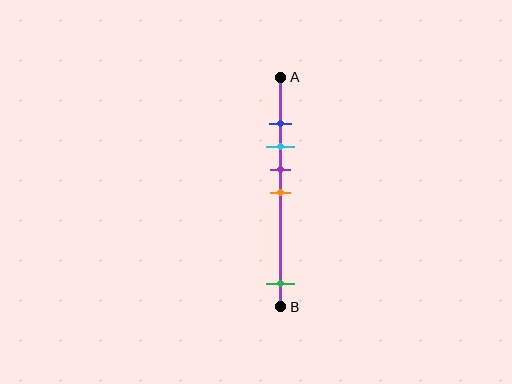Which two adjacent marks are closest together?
The blue and cyan marks are the closest adjacent pair.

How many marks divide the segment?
There are 5 marks dividing the segment.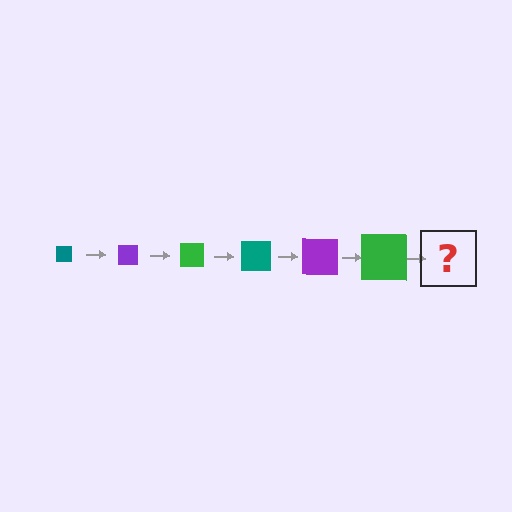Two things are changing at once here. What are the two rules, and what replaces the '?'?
The two rules are that the square grows larger each step and the color cycles through teal, purple, and green. The '?' should be a teal square, larger than the previous one.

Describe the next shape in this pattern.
It should be a teal square, larger than the previous one.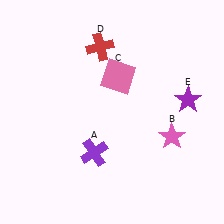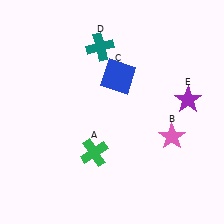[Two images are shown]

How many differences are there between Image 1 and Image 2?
There are 3 differences between the two images.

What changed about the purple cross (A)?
In Image 1, A is purple. In Image 2, it changed to green.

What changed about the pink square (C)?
In Image 1, C is pink. In Image 2, it changed to blue.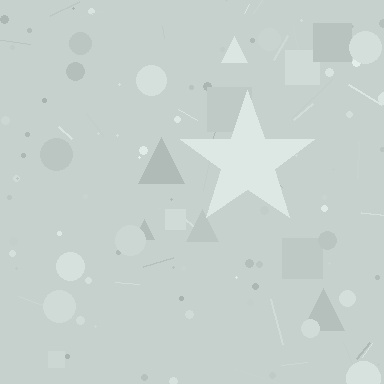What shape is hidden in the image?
A star is hidden in the image.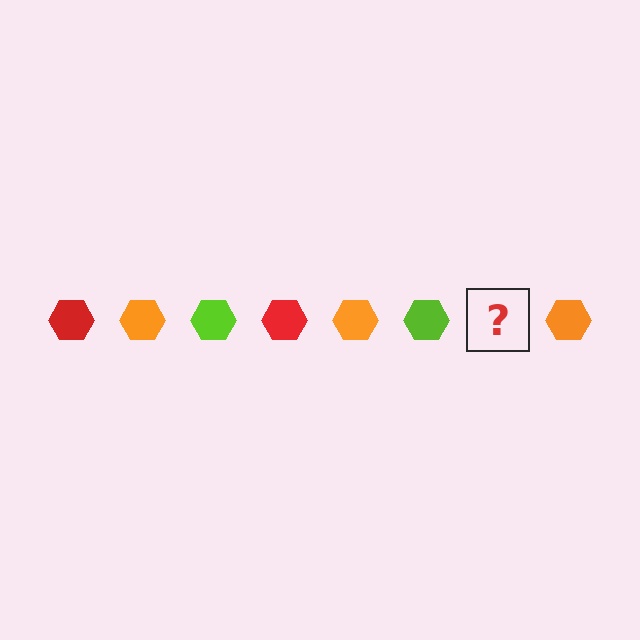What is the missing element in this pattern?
The missing element is a red hexagon.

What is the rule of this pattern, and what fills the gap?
The rule is that the pattern cycles through red, orange, lime hexagons. The gap should be filled with a red hexagon.